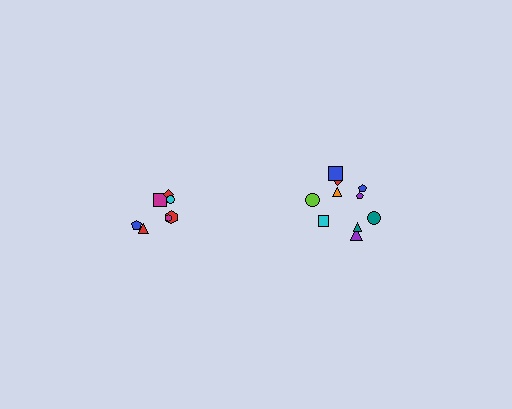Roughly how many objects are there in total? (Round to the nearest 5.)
Roughly 15 objects in total.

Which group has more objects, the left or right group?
The right group.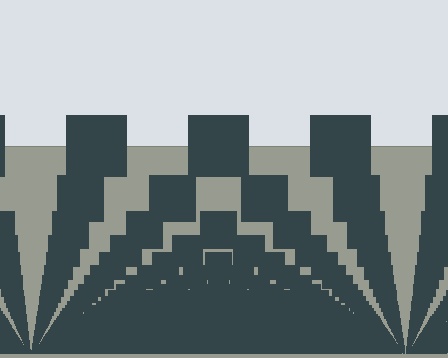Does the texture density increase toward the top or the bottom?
Density increases toward the bottom.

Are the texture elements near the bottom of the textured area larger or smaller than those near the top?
Smaller. The gradient is inverted — elements near the bottom are smaller and denser.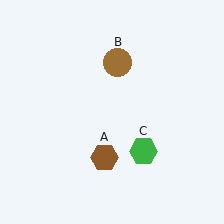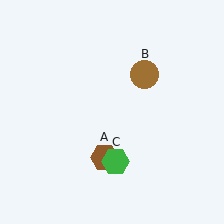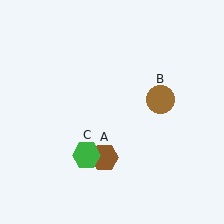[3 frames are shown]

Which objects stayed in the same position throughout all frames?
Brown hexagon (object A) remained stationary.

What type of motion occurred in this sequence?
The brown circle (object B), green hexagon (object C) rotated clockwise around the center of the scene.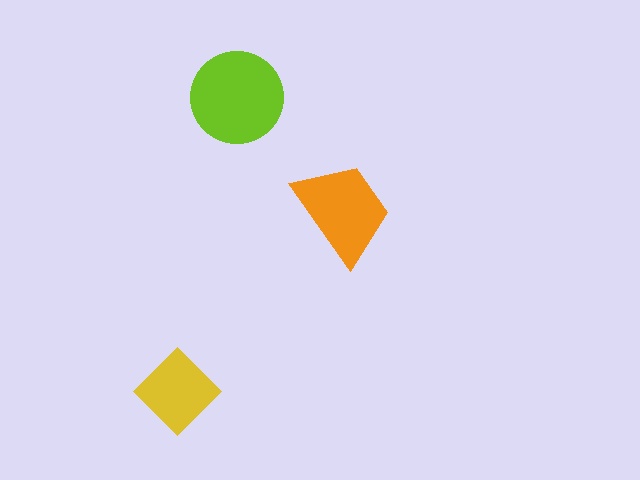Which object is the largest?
The lime circle.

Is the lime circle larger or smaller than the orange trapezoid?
Larger.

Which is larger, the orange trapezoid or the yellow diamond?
The orange trapezoid.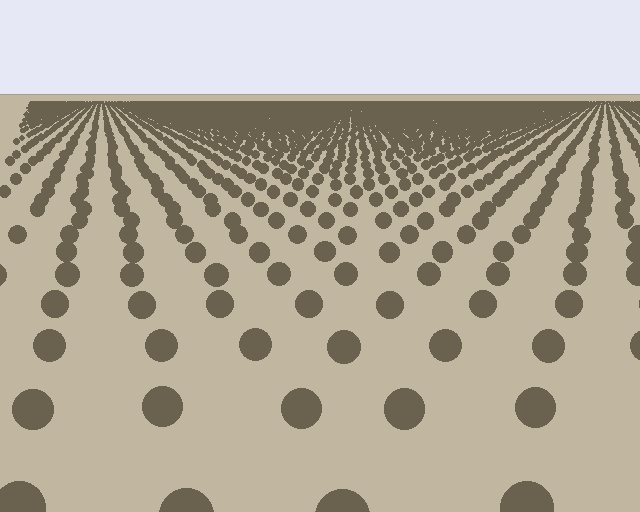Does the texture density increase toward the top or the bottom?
Density increases toward the top.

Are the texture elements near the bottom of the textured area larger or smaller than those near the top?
Larger. Near the bottom, elements are closer to the viewer and appear at a bigger on-screen size.